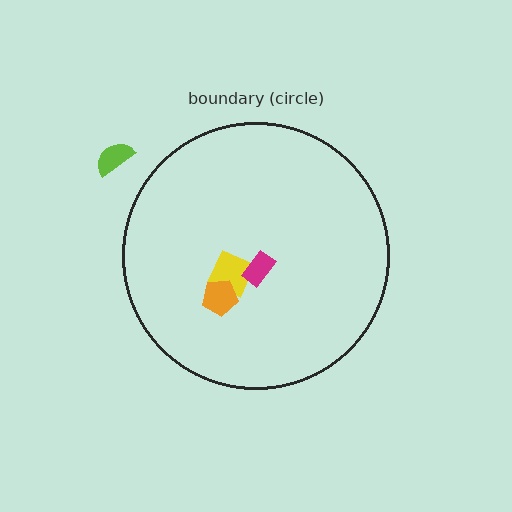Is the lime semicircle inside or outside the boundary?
Outside.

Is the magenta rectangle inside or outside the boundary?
Inside.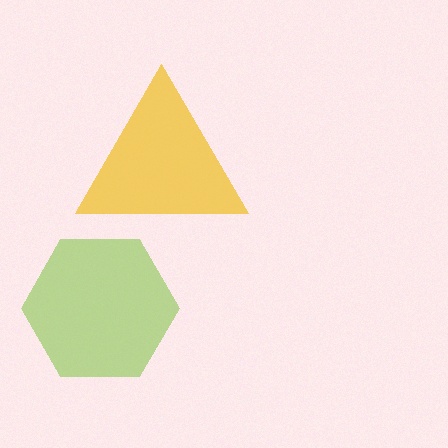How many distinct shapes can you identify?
There are 2 distinct shapes: a lime hexagon, a yellow triangle.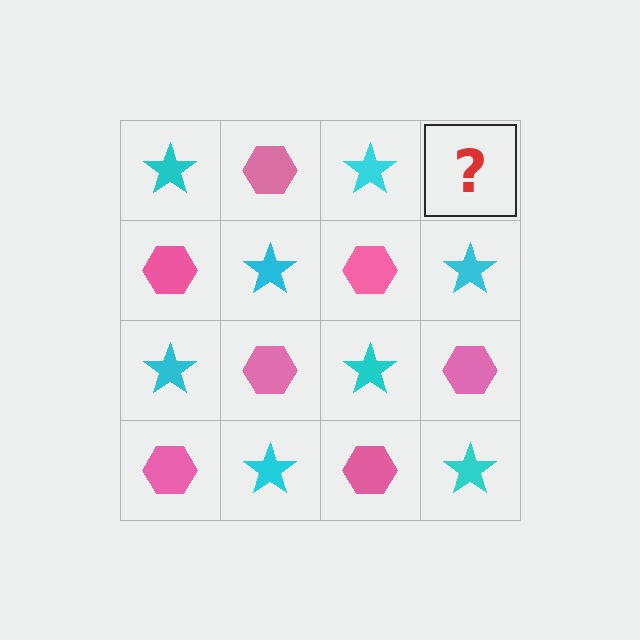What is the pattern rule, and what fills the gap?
The rule is that it alternates cyan star and pink hexagon in a checkerboard pattern. The gap should be filled with a pink hexagon.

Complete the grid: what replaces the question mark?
The question mark should be replaced with a pink hexagon.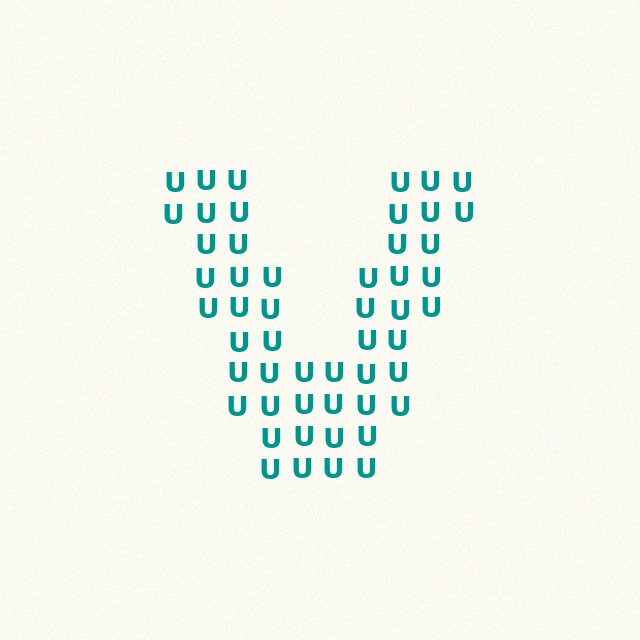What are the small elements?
The small elements are letter U's.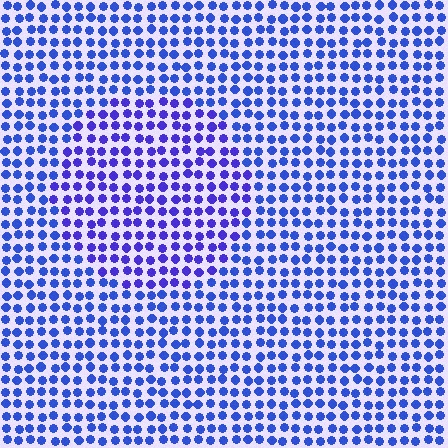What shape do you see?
I see a circle.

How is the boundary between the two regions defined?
The boundary is defined purely by a slight shift in hue (about 22 degrees). Spacing, size, and orientation are identical on both sides.